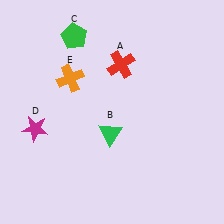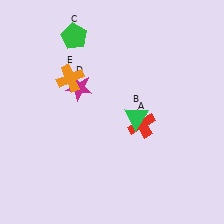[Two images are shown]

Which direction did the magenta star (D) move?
The magenta star (D) moved right.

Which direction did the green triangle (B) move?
The green triangle (B) moved right.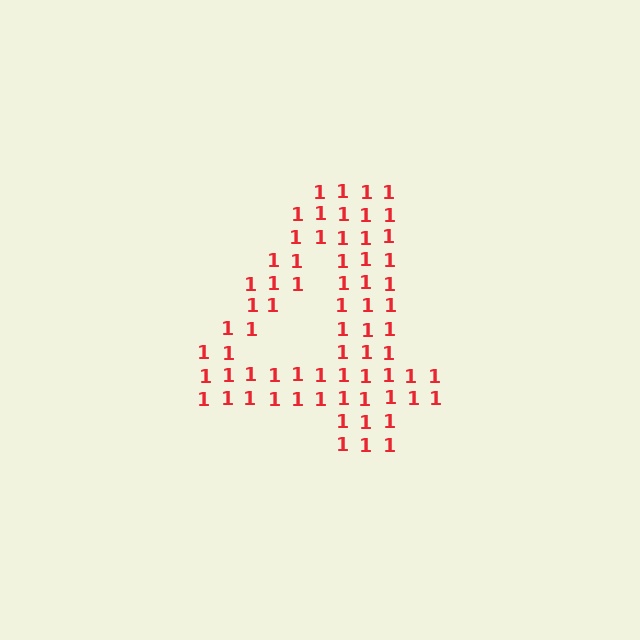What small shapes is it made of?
It is made of small digit 1's.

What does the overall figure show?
The overall figure shows the digit 4.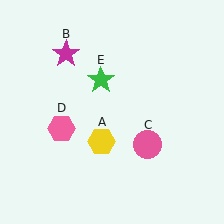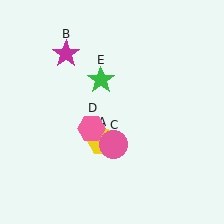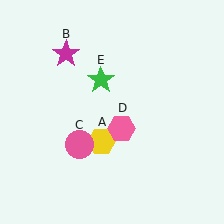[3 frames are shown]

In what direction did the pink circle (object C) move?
The pink circle (object C) moved left.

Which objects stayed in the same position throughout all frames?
Yellow hexagon (object A) and magenta star (object B) and green star (object E) remained stationary.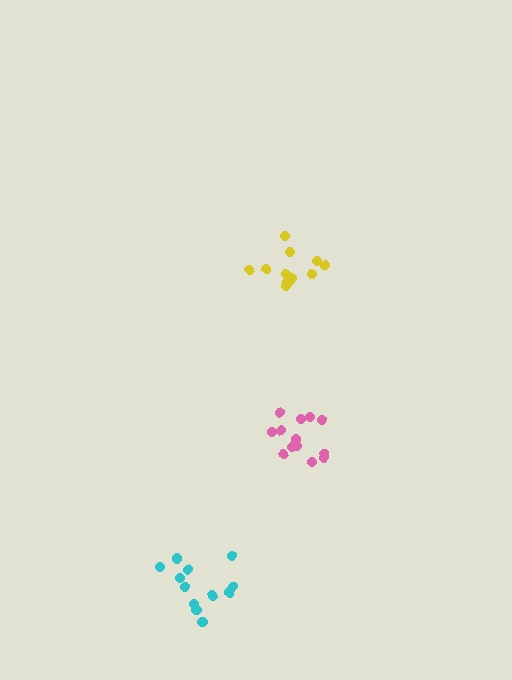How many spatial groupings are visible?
There are 3 spatial groupings.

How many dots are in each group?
Group 1: 12 dots, Group 2: 13 dots, Group 3: 12 dots (37 total).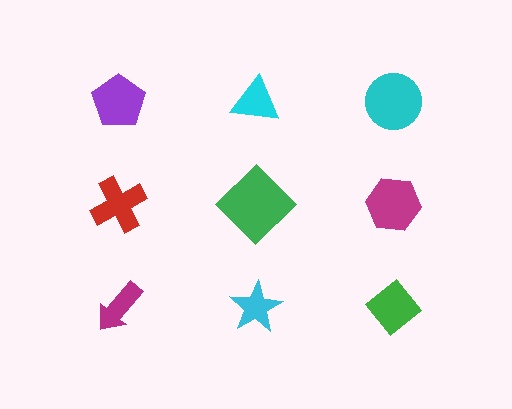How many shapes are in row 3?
3 shapes.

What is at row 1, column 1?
A purple pentagon.